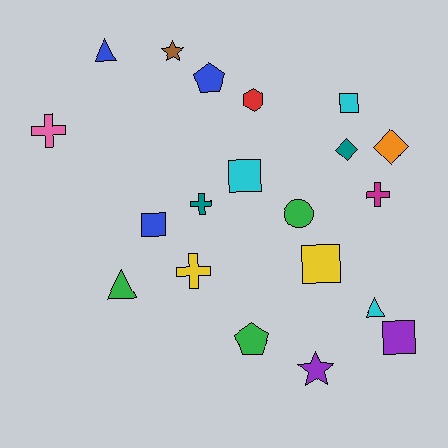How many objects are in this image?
There are 20 objects.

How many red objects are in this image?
There is 1 red object.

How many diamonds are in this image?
There are 2 diamonds.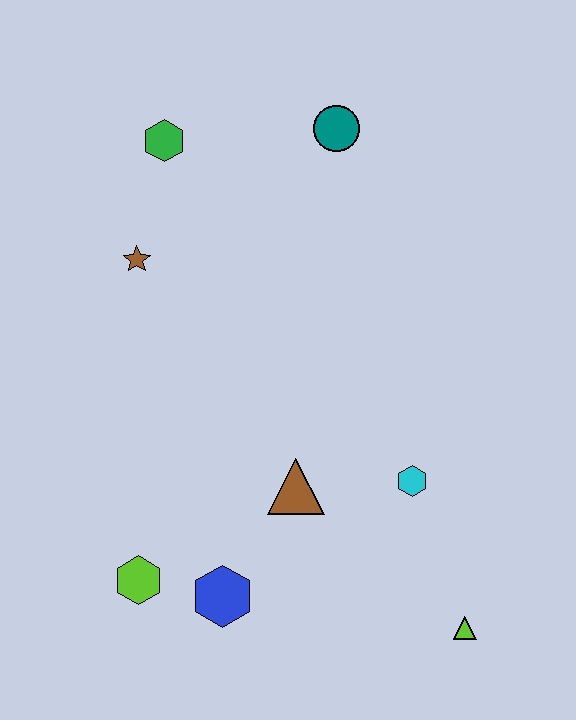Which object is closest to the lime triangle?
The cyan hexagon is closest to the lime triangle.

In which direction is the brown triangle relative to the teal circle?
The brown triangle is below the teal circle.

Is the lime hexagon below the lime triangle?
No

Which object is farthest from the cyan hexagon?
The green hexagon is farthest from the cyan hexagon.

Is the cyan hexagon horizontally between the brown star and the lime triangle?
Yes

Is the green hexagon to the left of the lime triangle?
Yes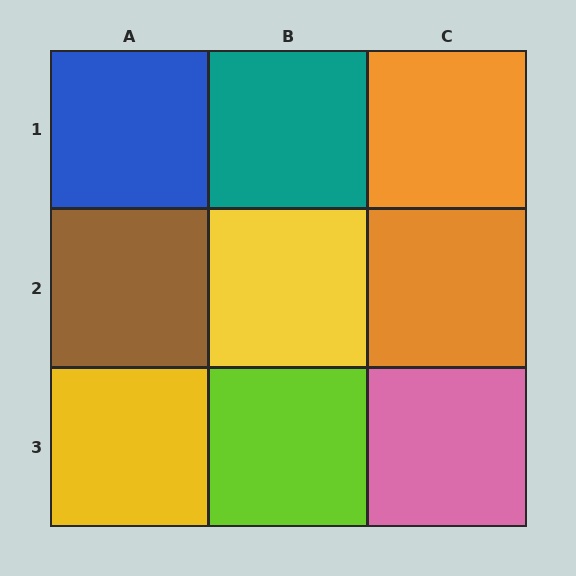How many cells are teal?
1 cell is teal.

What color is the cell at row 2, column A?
Brown.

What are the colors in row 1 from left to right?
Blue, teal, orange.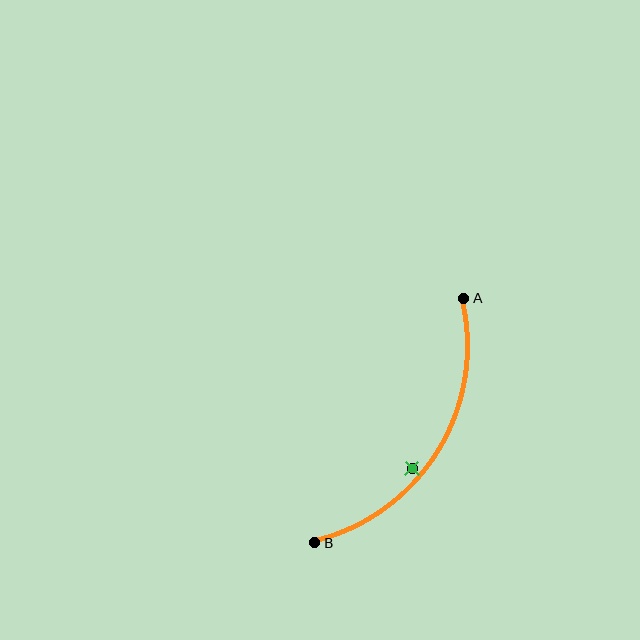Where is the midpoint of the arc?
The arc midpoint is the point on the curve farthest from the straight line joining A and B. It sits to the right of that line.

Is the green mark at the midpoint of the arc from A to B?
No — the green mark does not lie on the arc at all. It sits slightly inside the curve.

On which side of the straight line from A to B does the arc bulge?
The arc bulges to the right of the straight line connecting A and B.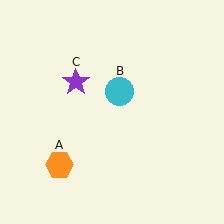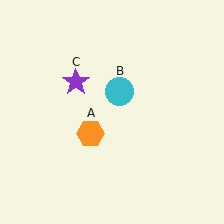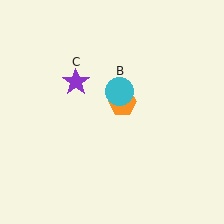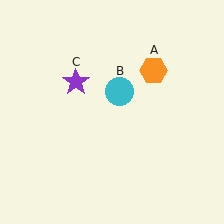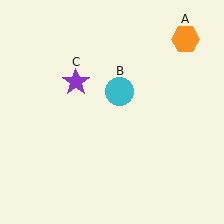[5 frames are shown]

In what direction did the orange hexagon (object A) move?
The orange hexagon (object A) moved up and to the right.